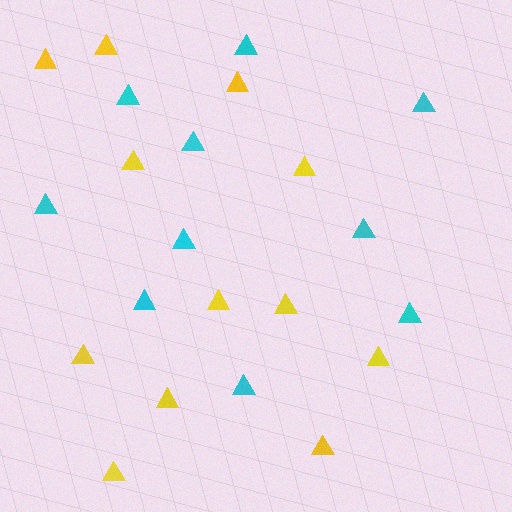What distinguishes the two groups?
There are 2 groups: one group of yellow triangles (12) and one group of cyan triangles (10).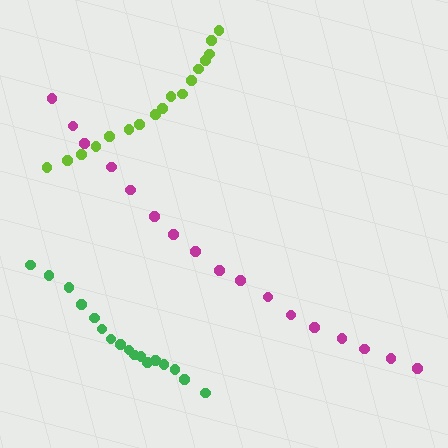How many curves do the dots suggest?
There are 3 distinct paths.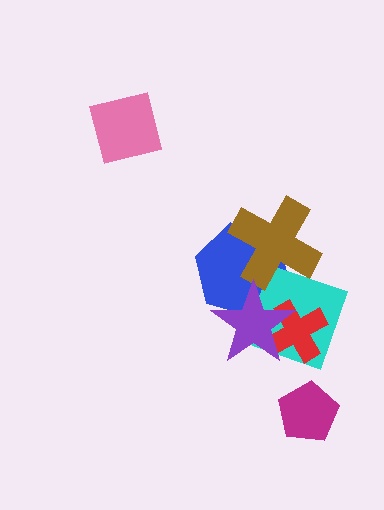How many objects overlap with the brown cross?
2 objects overlap with the brown cross.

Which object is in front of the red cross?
The purple star is in front of the red cross.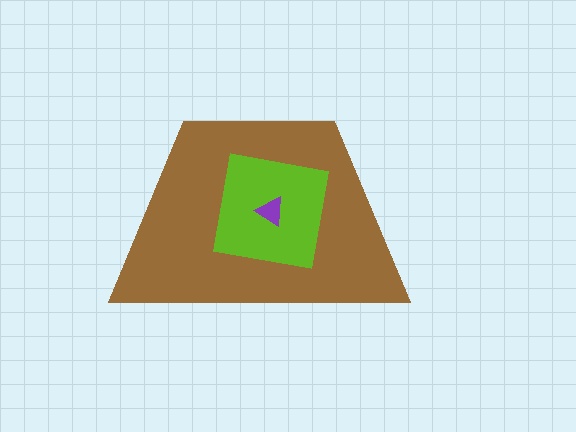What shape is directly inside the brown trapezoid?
The lime square.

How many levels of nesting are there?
3.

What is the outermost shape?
The brown trapezoid.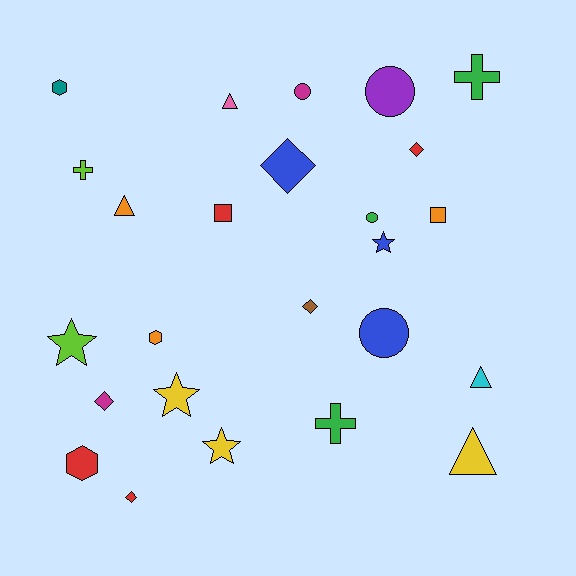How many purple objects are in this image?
There is 1 purple object.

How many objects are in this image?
There are 25 objects.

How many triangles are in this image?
There are 4 triangles.